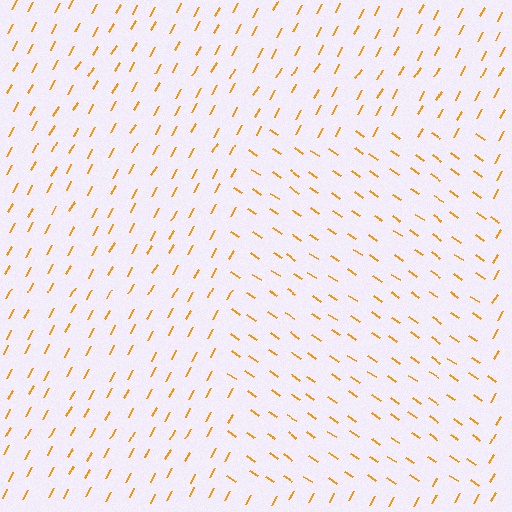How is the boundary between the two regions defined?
The boundary is defined purely by a change in line orientation (approximately 85 degrees difference). All lines are the same color and thickness.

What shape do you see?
I see a rectangle.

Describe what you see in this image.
The image is filled with small orange line segments. A rectangle region in the image has lines oriented differently from the surrounding lines, creating a visible texture boundary.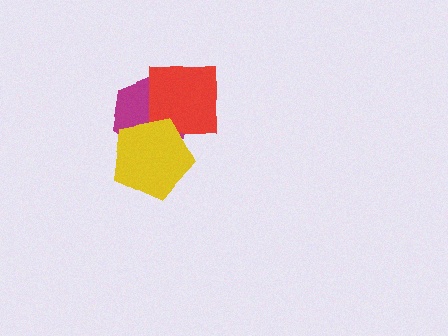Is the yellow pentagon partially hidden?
No, no other shape covers it.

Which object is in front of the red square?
The yellow pentagon is in front of the red square.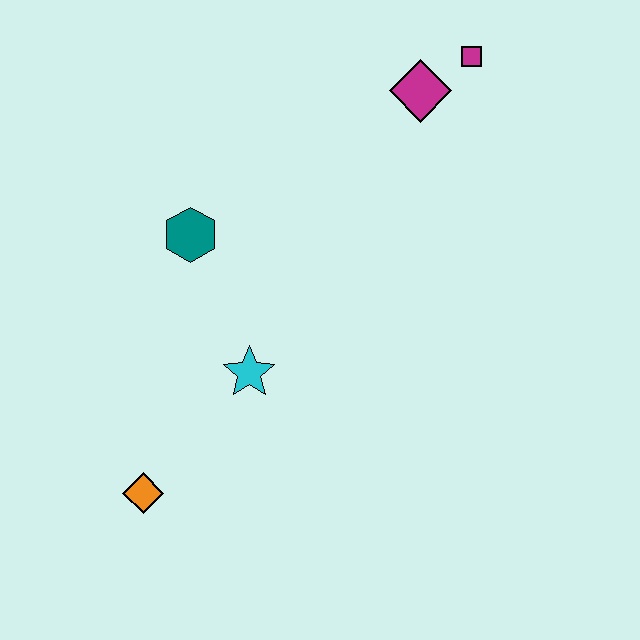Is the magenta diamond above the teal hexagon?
Yes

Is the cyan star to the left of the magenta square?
Yes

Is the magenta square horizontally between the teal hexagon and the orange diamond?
No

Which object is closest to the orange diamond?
The cyan star is closest to the orange diamond.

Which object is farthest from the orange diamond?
The magenta square is farthest from the orange diamond.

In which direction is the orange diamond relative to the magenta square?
The orange diamond is below the magenta square.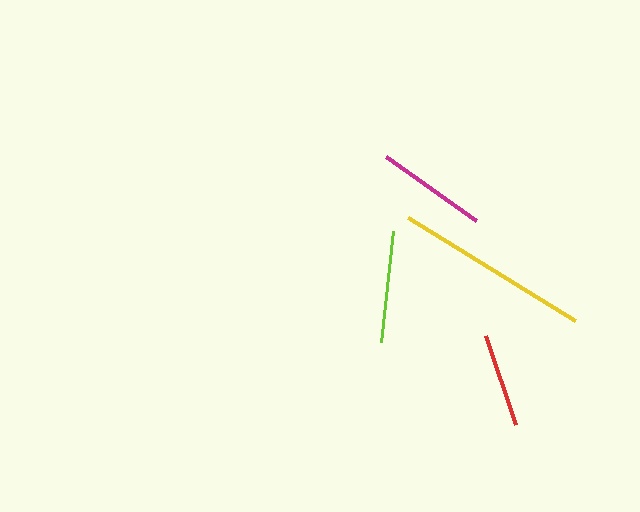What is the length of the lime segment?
The lime segment is approximately 112 pixels long.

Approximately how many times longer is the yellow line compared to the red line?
The yellow line is approximately 2.1 times the length of the red line.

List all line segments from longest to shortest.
From longest to shortest: yellow, lime, magenta, red.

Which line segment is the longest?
The yellow line is the longest at approximately 196 pixels.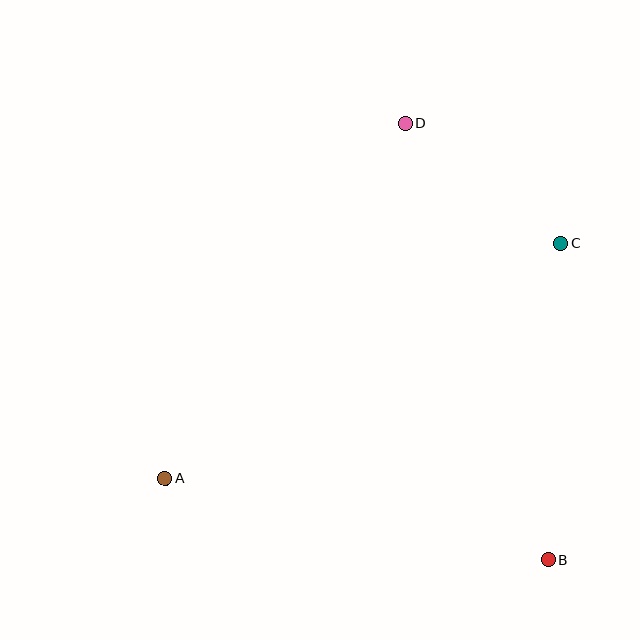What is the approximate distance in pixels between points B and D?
The distance between B and D is approximately 459 pixels.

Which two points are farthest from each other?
Points A and C are farthest from each other.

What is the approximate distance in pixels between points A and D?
The distance between A and D is approximately 429 pixels.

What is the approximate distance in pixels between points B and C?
The distance between B and C is approximately 317 pixels.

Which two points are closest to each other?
Points C and D are closest to each other.